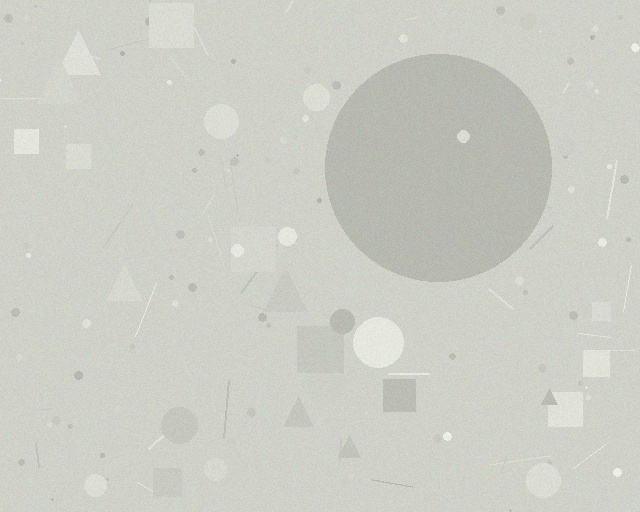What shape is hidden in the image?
A circle is hidden in the image.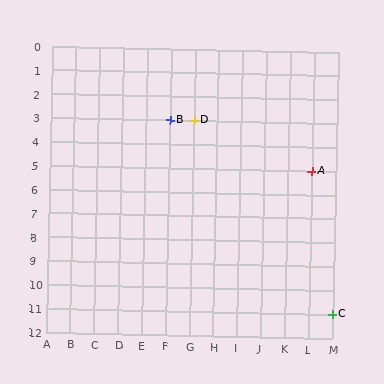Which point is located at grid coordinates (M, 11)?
Point C is at (M, 11).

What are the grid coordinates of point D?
Point D is at grid coordinates (G, 3).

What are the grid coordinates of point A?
Point A is at grid coordinates (L, 5).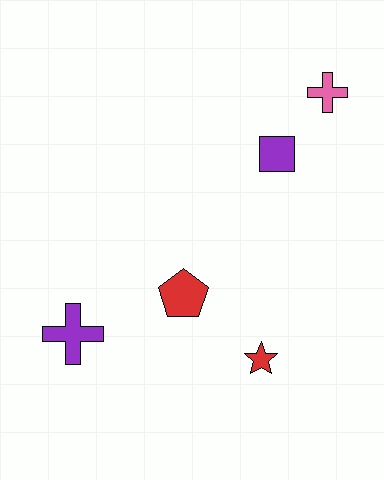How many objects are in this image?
There are 5 objects.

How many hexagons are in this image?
There are no hexagons.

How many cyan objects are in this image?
There are no cyan objects.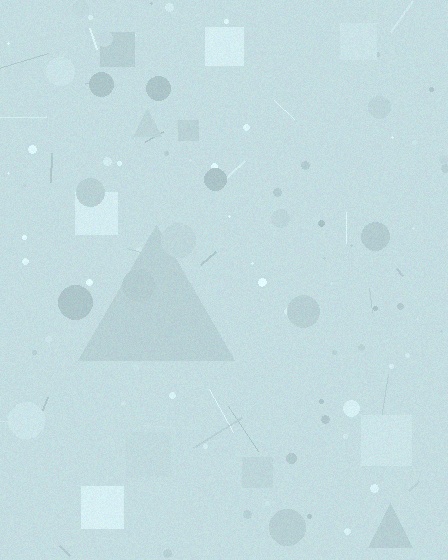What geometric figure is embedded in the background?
A triangle is embedded in the background.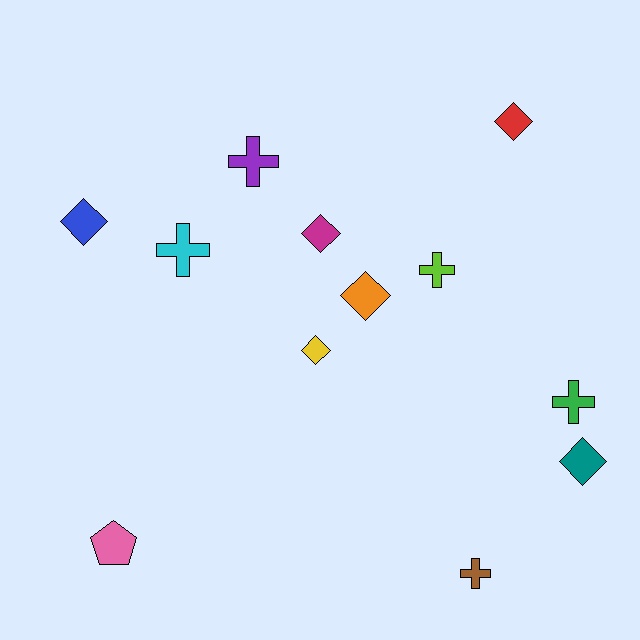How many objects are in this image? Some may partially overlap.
There are 12 objects.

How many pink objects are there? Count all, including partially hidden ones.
There is 1 pink object.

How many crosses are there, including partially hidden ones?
There are 5 crosses.